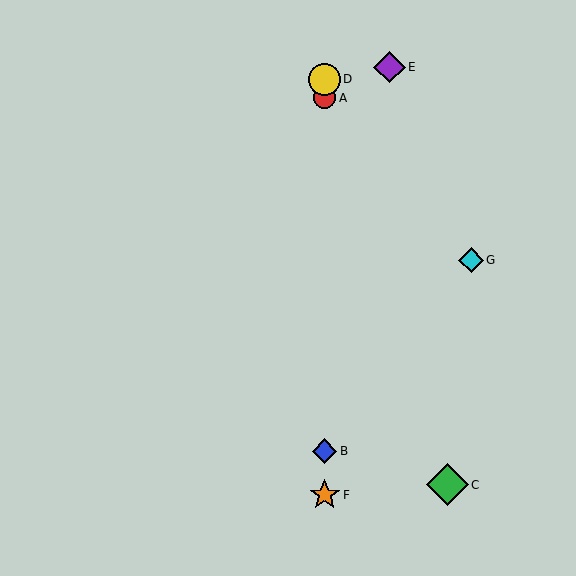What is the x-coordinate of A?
Object A is at x≈325.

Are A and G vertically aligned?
No, A is at x≈325 and G is at x≈471.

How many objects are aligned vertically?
4 objects (A, B, D, F) are aligned vertically.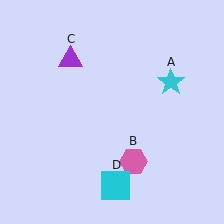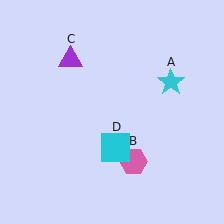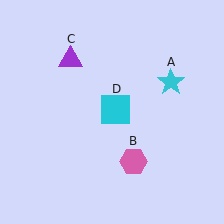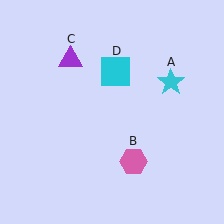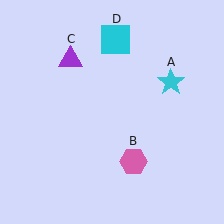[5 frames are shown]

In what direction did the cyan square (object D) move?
The cyan square (object D) moved up.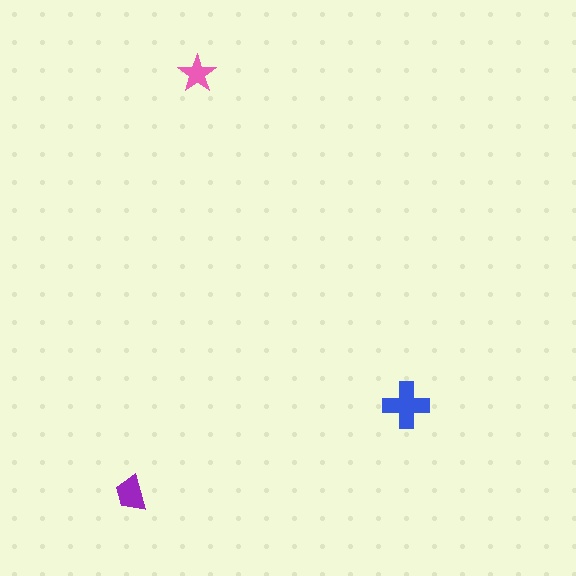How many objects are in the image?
There are 3 objects in the image.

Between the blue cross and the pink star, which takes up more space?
The blue cross.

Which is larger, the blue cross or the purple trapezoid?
The blue cross.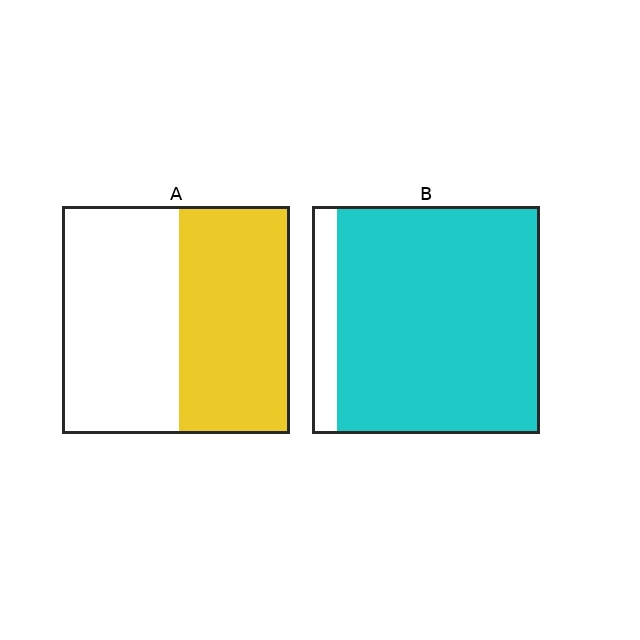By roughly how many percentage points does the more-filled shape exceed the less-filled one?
By roughly 40 percentage points (B over A).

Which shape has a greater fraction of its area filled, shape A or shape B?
Shape B.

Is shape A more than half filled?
Roughly half.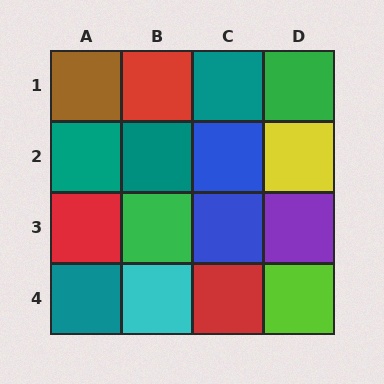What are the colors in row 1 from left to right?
Brown, red, teal, green.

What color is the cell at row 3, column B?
Green.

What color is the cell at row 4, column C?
Red.